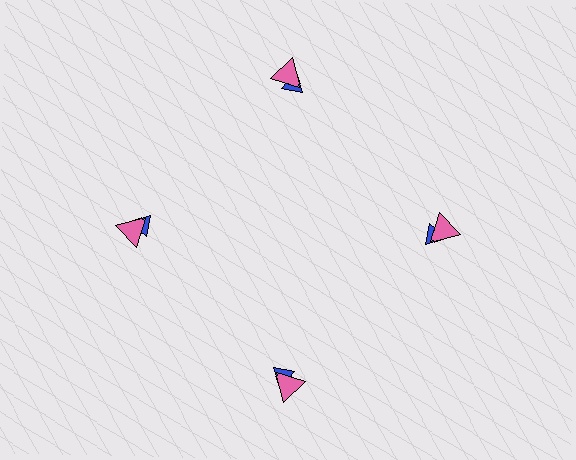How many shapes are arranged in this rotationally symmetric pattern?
There are 8 shapes, arranged in 4 groups of 2.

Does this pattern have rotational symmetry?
Yes, this pattern has 4-fold rotational symmetry. It looks the same after rotating 90 degrees around the center.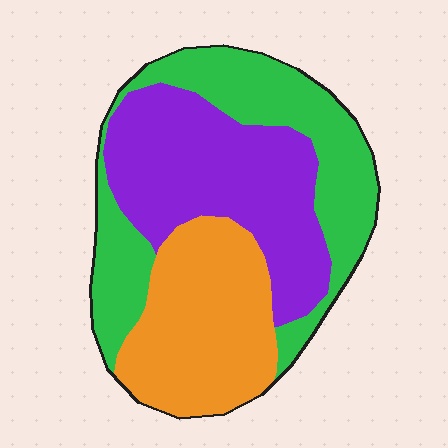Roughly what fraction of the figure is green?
Green takes up between a third and a half of the figure.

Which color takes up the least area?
Orange, at roughly 30%.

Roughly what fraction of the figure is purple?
Purple takes up about three eighths (3/8) of the figure.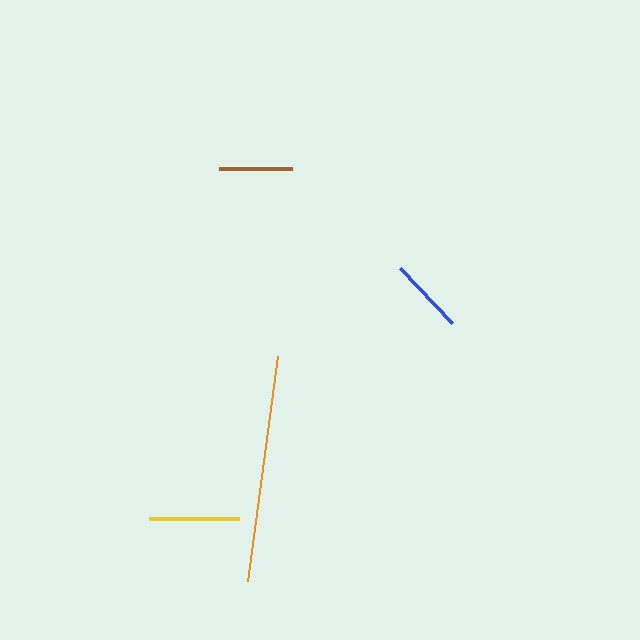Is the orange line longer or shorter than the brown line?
The orange line is longer than the brown line.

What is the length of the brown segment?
The brown segment is approximately 72 pixels long.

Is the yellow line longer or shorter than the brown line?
The yellow line is longer than the brown line.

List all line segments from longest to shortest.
From longest to shortest: orange, yellow, blue, brown.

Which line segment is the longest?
The orange line is the longest at approximately 227 pixels.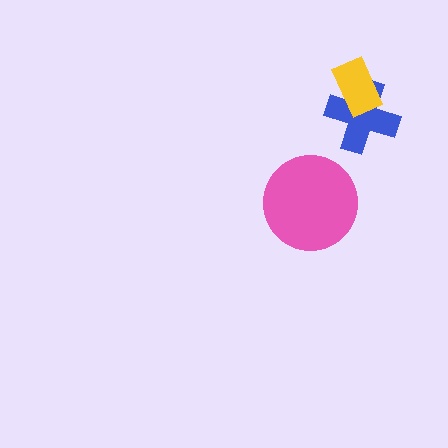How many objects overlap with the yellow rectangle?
1 object overlaps with the yellow rectangle.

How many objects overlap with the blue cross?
1 object overlaps with the blue cross.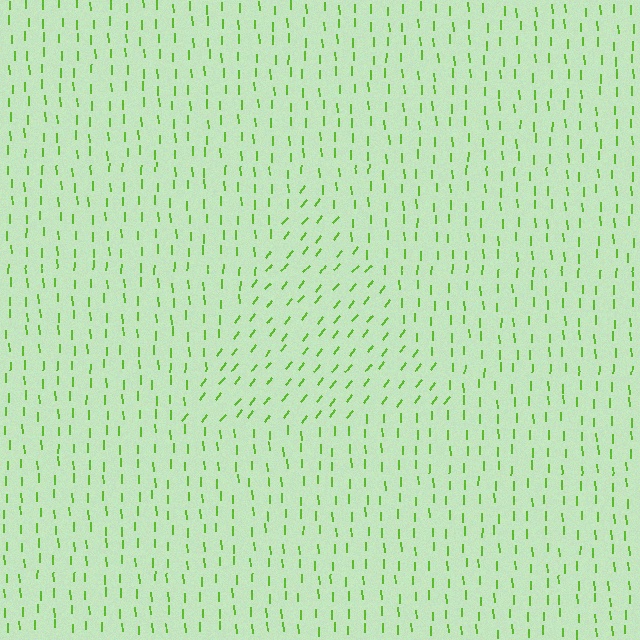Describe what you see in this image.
The image is filled with small lime line segments. A triangle region in the image has lines oriented differently from the surrounding lines, creating a visible texture boundary.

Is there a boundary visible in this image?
Yes, there is a texture boundary formed by a change in line orientation.